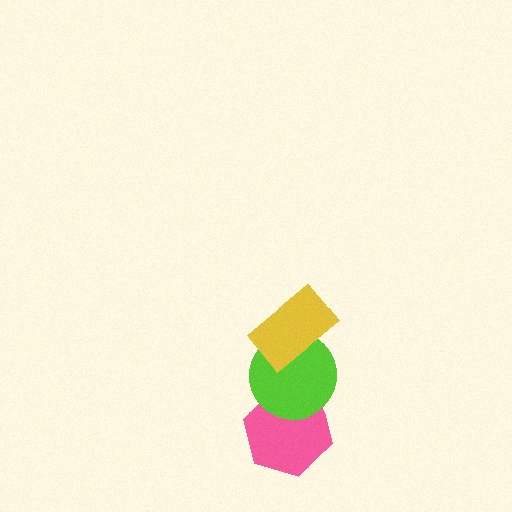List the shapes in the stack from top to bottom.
From top to bottom: the yellow rectangle, the lime circle, the pink hexagon.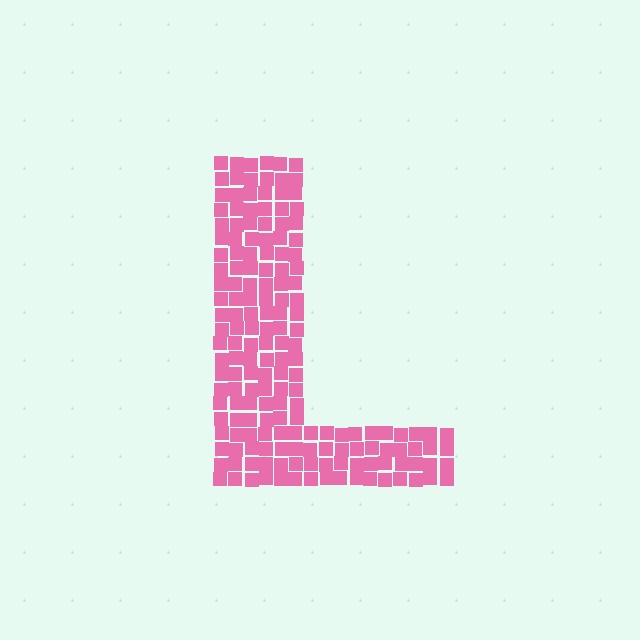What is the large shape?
The large shape is the letter L.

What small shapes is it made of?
It is made of small squares.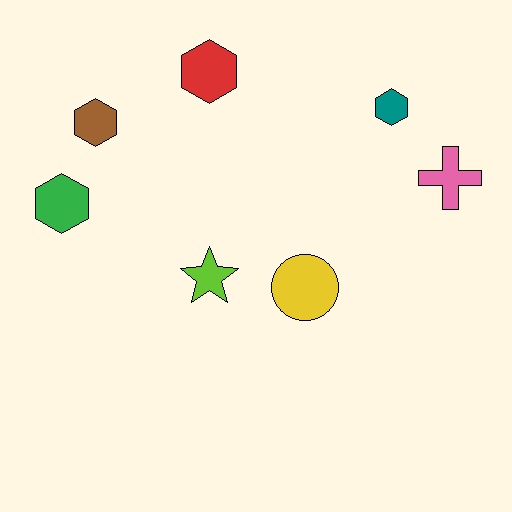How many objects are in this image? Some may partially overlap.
There are 7 objects.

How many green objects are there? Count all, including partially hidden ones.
There is 1 green object.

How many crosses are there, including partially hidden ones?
There is 1 cross.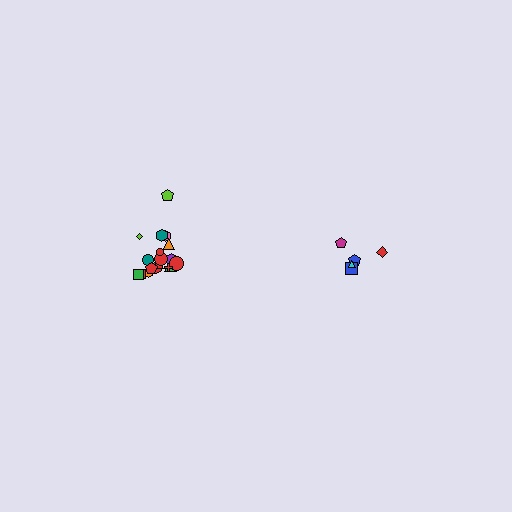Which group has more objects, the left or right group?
The left group.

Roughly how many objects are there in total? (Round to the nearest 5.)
Roughly 25 objects in total.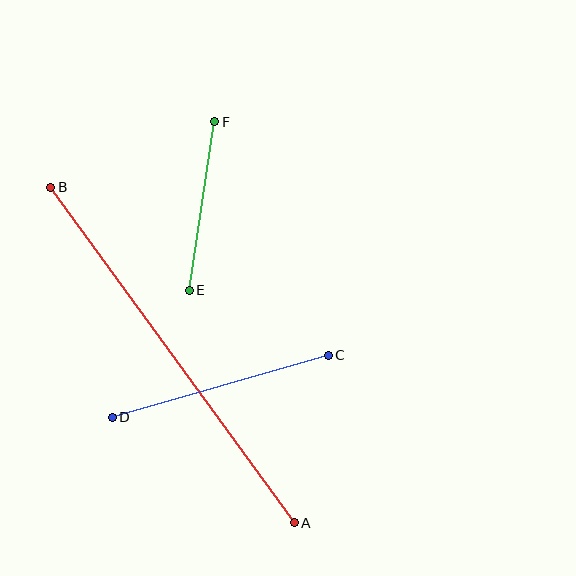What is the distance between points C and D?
The distance is approximately 224 pixels.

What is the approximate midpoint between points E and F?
The midpoint is at approximately (202, 206) pixels.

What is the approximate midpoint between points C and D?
The midpoint is at approximately (220, 386) pixels.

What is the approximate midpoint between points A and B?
The midpoint is at approximately (172, 355) pixels.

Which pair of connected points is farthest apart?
Points A and B are farthest apart.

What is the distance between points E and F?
The distance is approximately 170 pixels.